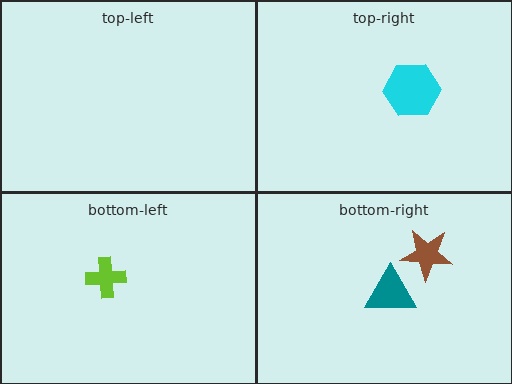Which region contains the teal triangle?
The bottom-right region.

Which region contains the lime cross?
The bottom-left region.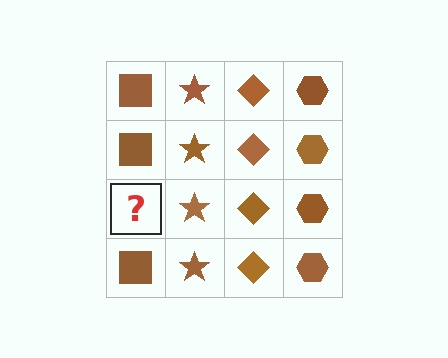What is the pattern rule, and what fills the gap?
The rule is that each column has a consistent shape. The gap should be filled with a brown square.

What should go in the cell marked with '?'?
The missing cell should contain a brown square.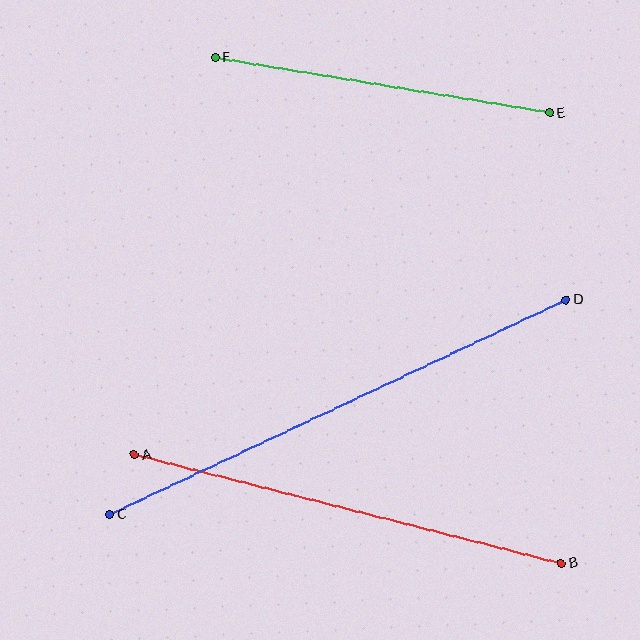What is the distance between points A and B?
The distance is approximately 440 pixels.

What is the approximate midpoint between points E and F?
The midpoint is at approximately (382, 85) pixels.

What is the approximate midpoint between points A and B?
The midpoint is at approximately (348, 509) pixels.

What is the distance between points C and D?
The distance is approximately 504 pixels.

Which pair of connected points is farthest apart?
Points C and D are farthest apart.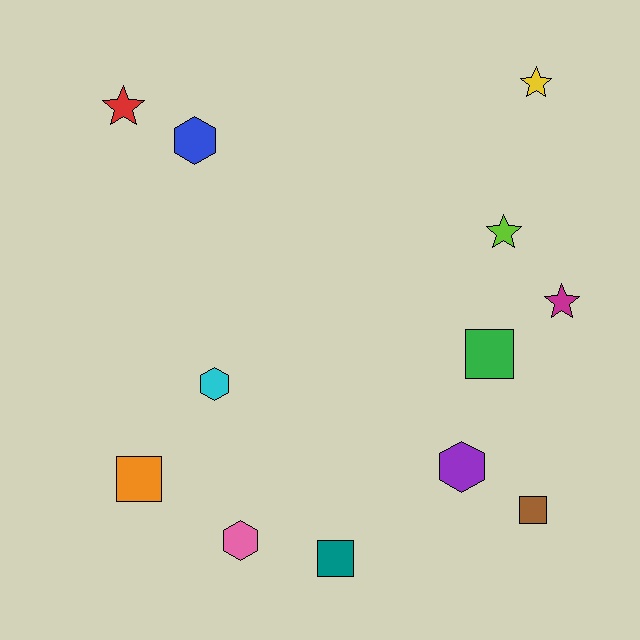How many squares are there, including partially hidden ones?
There are 4 squares.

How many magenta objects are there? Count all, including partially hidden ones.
There is 1 magenta object.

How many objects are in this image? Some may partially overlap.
There are 12 objects.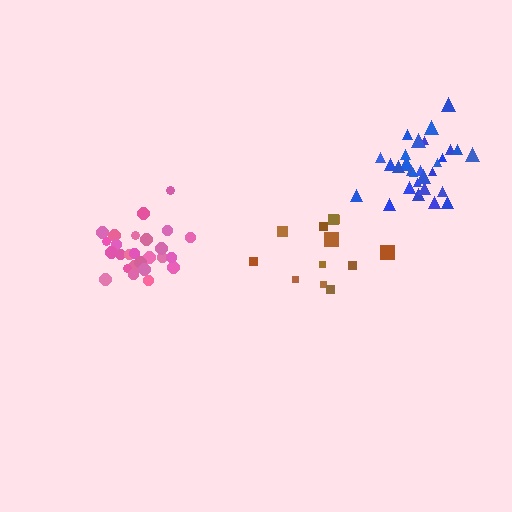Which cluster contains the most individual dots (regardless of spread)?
Blue (29).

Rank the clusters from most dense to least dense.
blue, pink, brown.